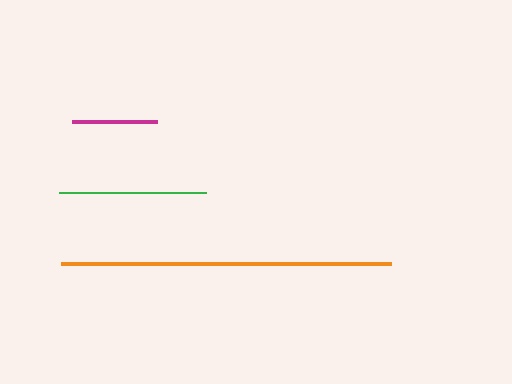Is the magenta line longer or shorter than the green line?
The green line is longer than the magenta line.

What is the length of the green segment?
The green segment is approximately 148 pixels long.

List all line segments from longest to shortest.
From longest to shortest: orange, green, magenta.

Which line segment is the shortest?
The magenta line is the shortest at approximately 85 pixels.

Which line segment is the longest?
The orange line is the longest at approximately 330 pixels.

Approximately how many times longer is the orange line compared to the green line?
The orange line is approximately 2.2 times the length of the green line.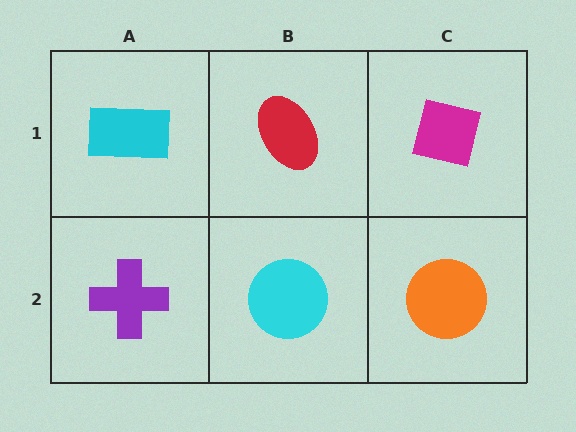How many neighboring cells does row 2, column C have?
2.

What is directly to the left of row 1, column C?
A red ellipse.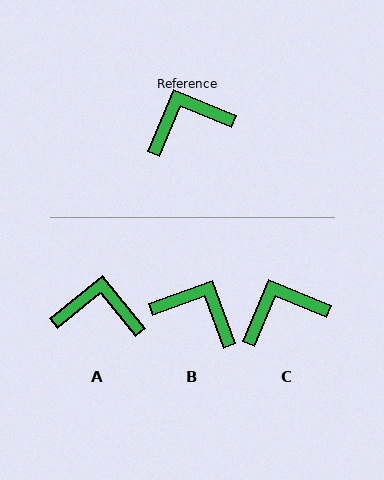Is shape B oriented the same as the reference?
No, it is off by about 47 degrees.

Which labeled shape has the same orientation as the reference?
C.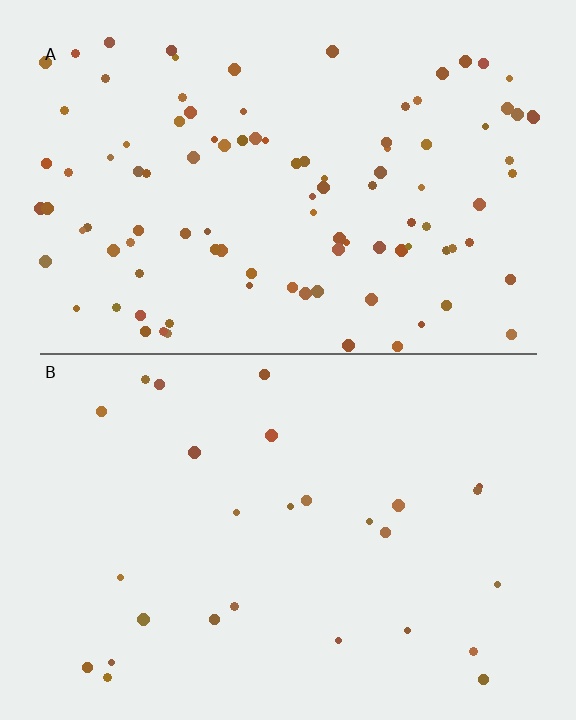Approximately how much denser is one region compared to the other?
Approximately 3.8× — region A over region B.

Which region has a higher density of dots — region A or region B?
A (the top).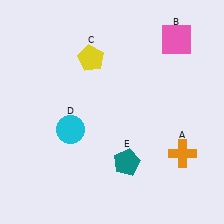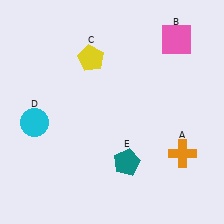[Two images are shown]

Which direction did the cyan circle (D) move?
The cyan circle (D) moved left.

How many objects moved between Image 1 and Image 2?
1 object moved between the two images.